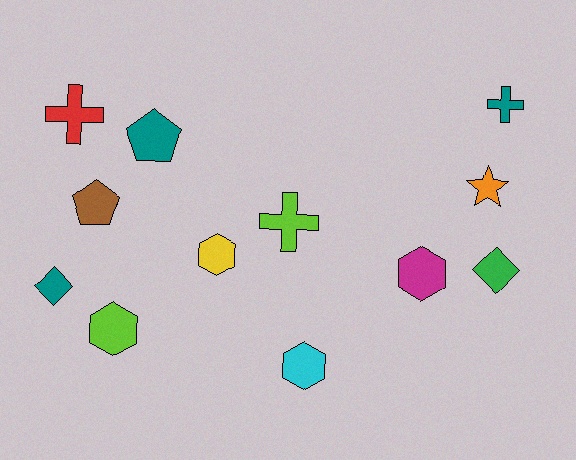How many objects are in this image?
There are 12 objects.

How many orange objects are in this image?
There is 1 orange object.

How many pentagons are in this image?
There are 2 pentagons.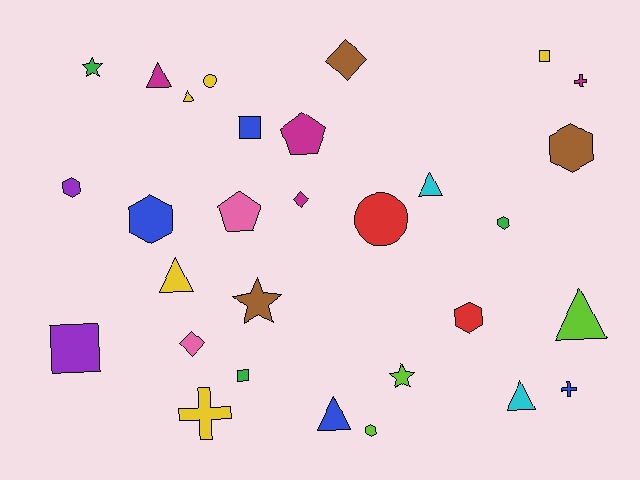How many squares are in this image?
There are 4 squares.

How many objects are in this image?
There are 30 objects.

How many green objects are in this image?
There are 3 green objects.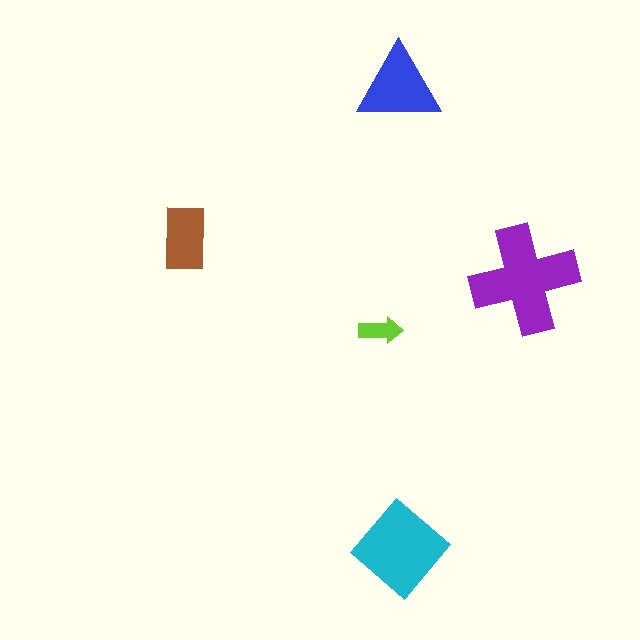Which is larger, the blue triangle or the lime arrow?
The blue triangle.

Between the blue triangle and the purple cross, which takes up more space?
The purple cross.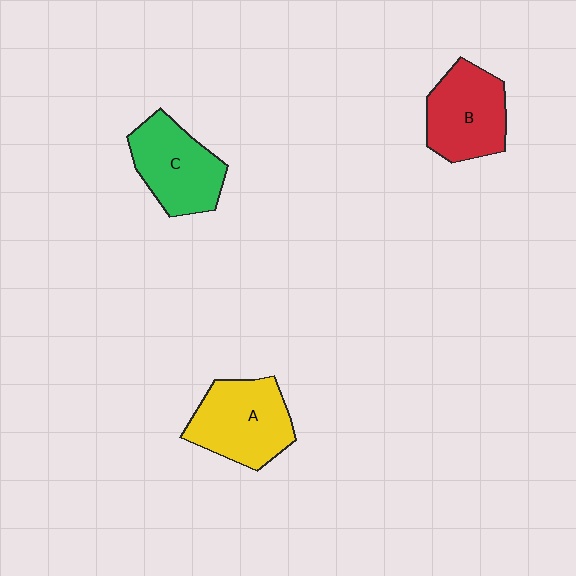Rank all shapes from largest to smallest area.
From largest to smallest: A (yellow), B (red), C (green).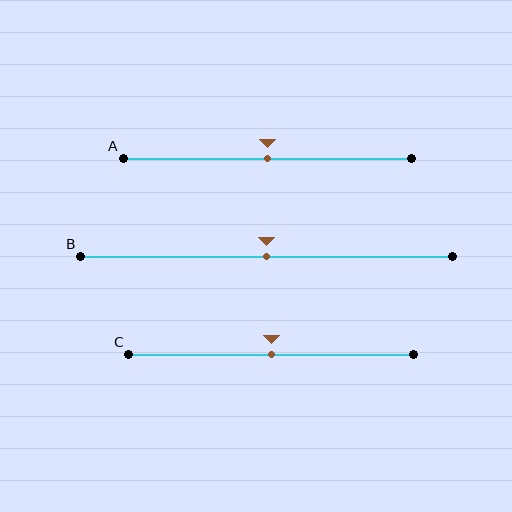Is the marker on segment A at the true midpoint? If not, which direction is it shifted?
Yes, the marker on segment A is at the true midpoint.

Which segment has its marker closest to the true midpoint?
Segment A has its marker closest to the true midpoint.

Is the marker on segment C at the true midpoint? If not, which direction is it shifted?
Yes, the marker on segment C is at the true midpoint.